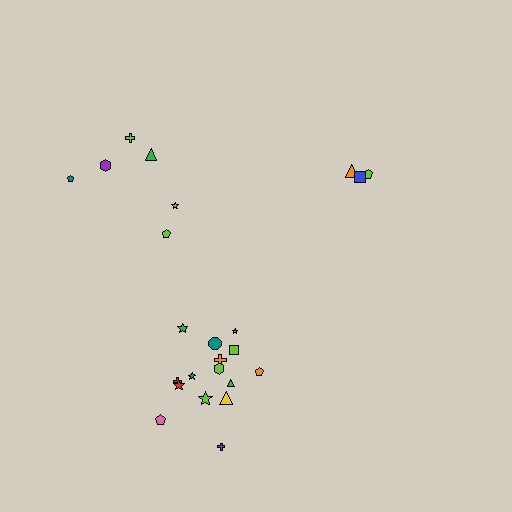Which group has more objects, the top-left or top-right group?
The top-left group.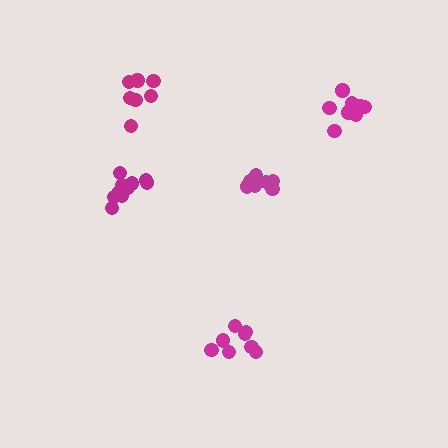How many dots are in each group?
Group 1: 8 dots, Group 2: 7 dots, Group 3: 7 dots, Group 4: 10 dots, Group 5: 10 dots (42 total).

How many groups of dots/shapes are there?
There are 5 groups.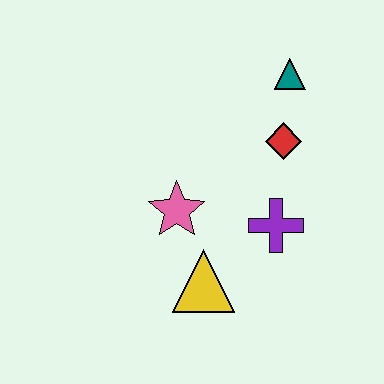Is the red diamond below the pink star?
No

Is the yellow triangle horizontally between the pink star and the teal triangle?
Yes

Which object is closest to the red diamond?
The teal triangle is closest to the red diamond.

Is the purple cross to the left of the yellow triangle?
No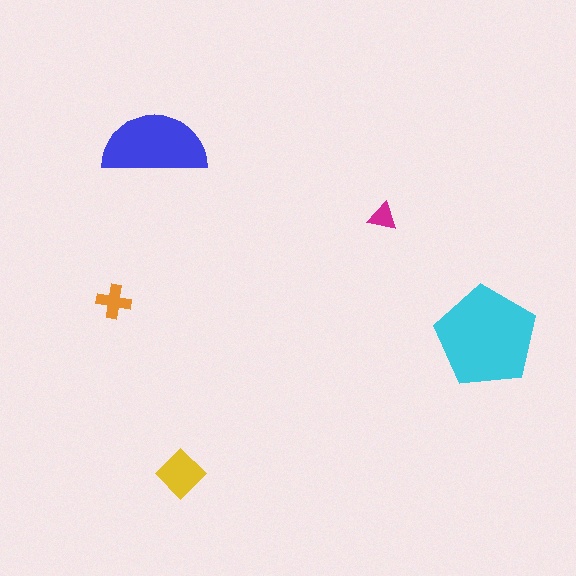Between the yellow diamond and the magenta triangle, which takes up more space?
The yellow diamond.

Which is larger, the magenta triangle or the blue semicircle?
The blue semicircle.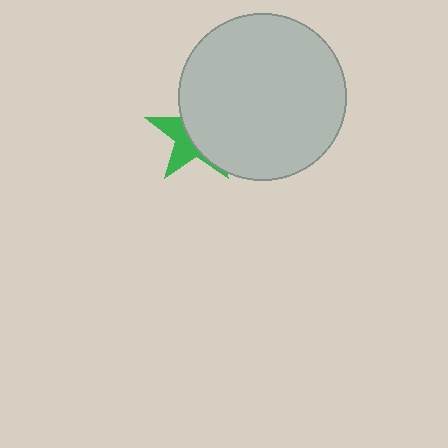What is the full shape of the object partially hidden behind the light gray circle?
The partially hidden object is a green star.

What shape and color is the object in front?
The object in front is a light gray circle.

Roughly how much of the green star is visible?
A small part of it is visible (roughly 38%).